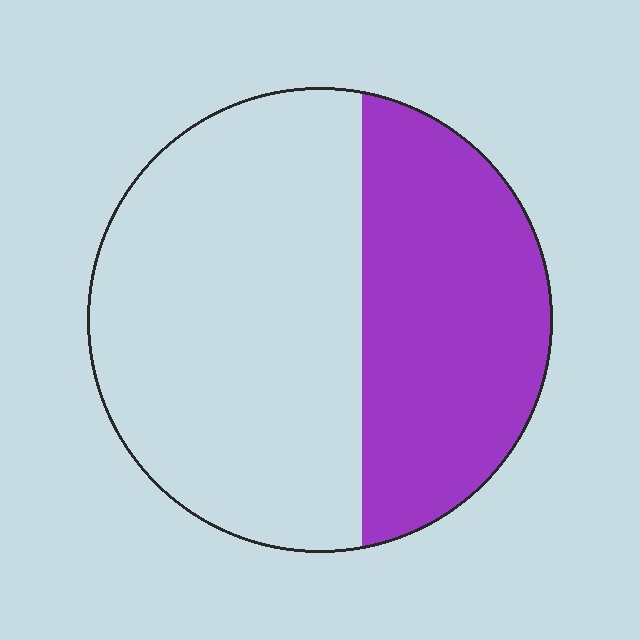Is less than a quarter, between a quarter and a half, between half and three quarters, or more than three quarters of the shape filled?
Between a quarter and a half.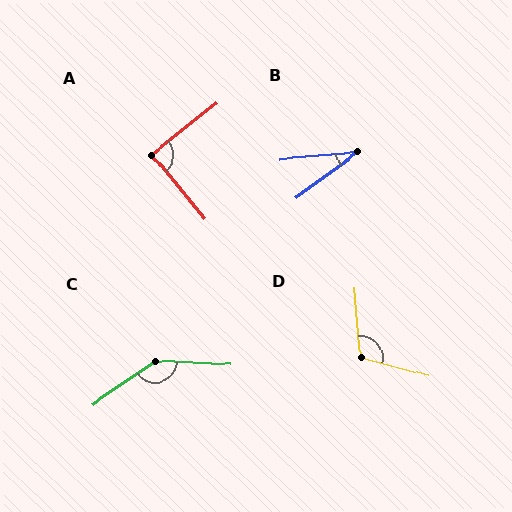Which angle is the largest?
C, at approximately 142 degrees.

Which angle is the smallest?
B, at approximately 31 degrees.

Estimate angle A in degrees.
Approximately 89 degrees.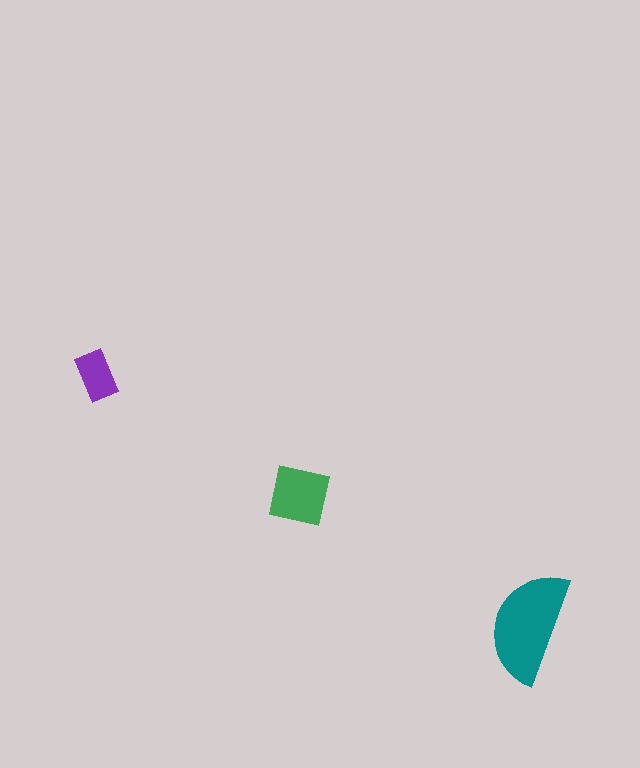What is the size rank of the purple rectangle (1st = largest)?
3rd.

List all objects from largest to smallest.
The teal semicircle, the green square, the purple rectangle.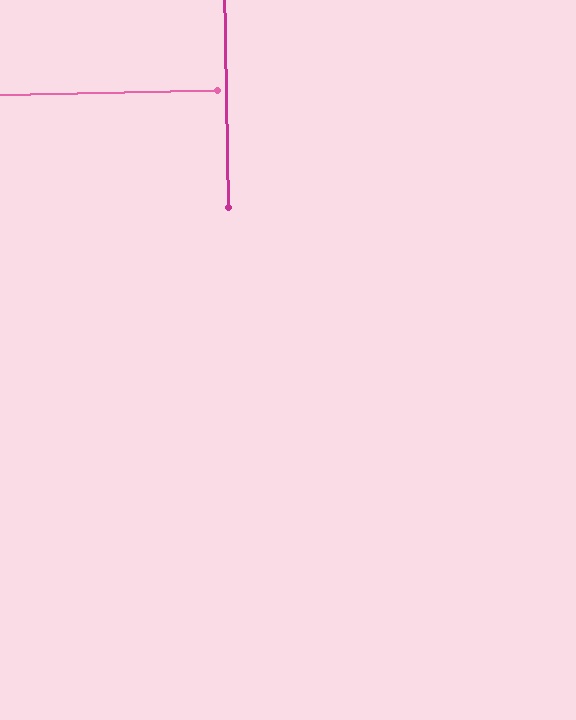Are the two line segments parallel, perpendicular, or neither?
Perpendicular — they meet at approximately 90°.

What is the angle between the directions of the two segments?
Approximately 90 degrees.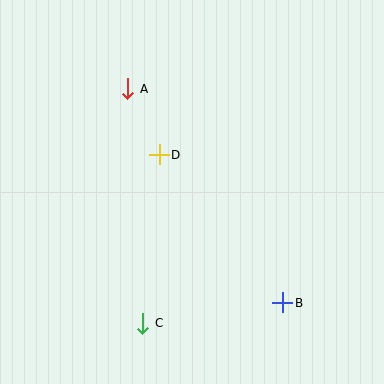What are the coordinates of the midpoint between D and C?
The midpoint between D and C is at (151, 239).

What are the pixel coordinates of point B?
Point B is at (283, 303).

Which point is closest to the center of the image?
Point D at (159, 155) is closest to the center.